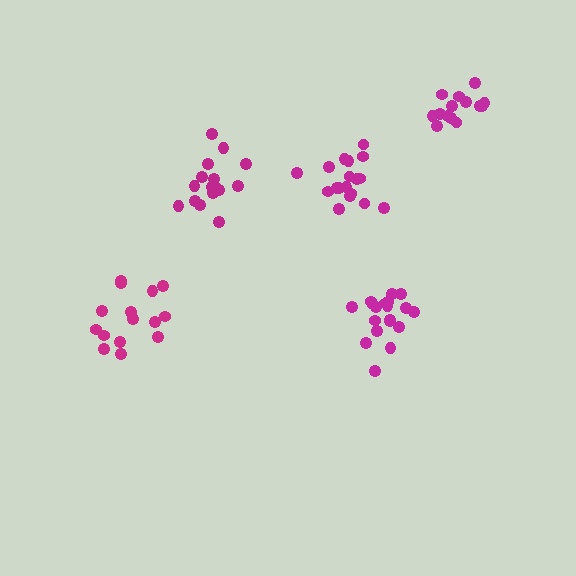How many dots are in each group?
Group 1: 19 dots, Group 2: 15 dots, Group 3: 16 dots, Group 4: 18 dots, Group 5: 14 dots (82 total).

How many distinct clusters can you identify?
There are 5 distinct clusters.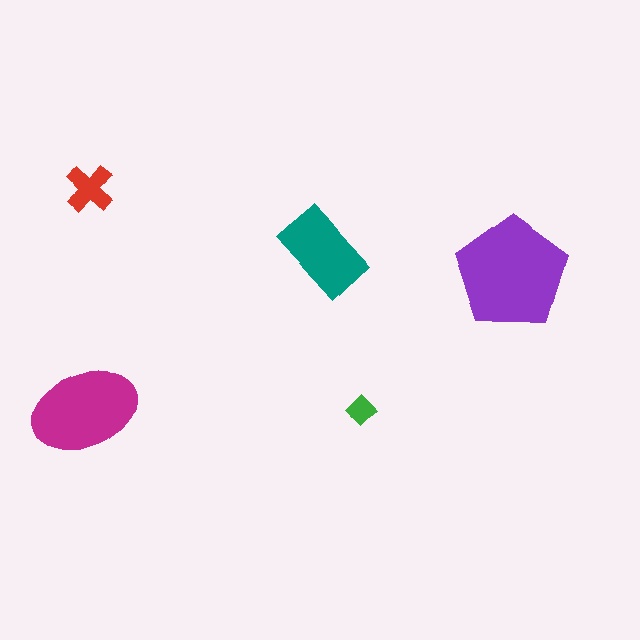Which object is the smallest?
The green diamond.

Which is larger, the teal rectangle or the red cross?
The teal rectangle.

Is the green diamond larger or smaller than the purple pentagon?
Smaller.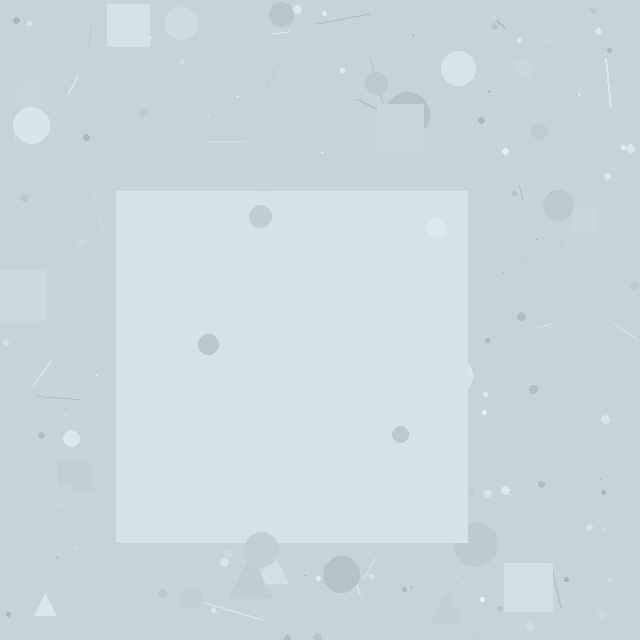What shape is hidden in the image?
A square is hidden in the image.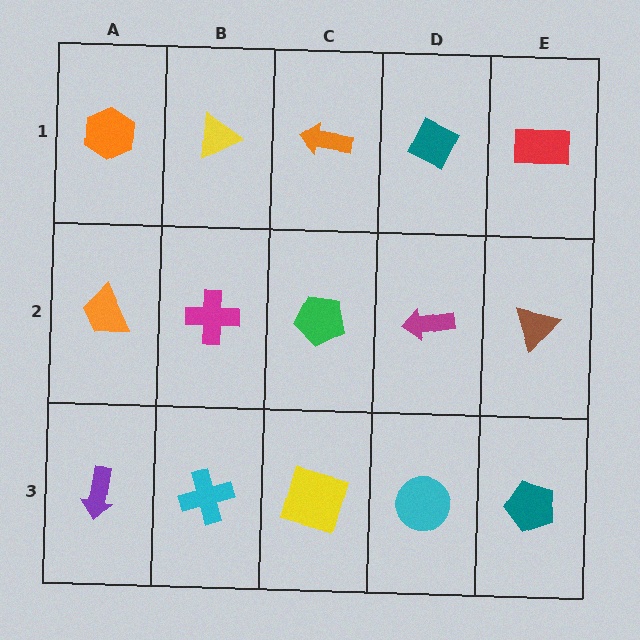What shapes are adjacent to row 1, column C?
A green pentagon (row 2, column C), a yellow triangle (row 1, column B), a teal diamond (row 1, column D).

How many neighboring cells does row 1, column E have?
2.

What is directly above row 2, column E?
A red rectangle.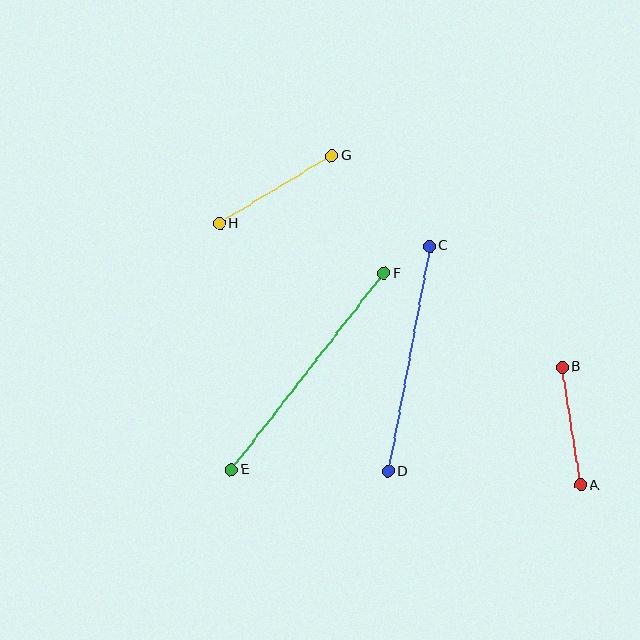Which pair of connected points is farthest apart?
Points E and F are farthest apart.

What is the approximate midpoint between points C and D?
The midpoint is at approximately (409, 359) pixels.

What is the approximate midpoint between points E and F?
The midpoint is at approximately (308, 371) pixels.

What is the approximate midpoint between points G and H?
The midpoint is at approximately (275, 189) pixels.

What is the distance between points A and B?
The distance is approximately 119 pixels.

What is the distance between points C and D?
The distance is approximately 229 pixels.